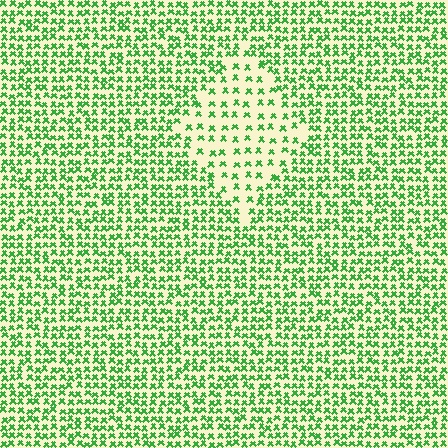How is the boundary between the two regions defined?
The boundary is defined by a change in element density (approximately 2.1x ratio). All elements are the same color, size, and shape.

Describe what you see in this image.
The image contains small green elements arranged at two different densities. A diamond-shaped region is visible where the elements are less densely packed than the surrounding area.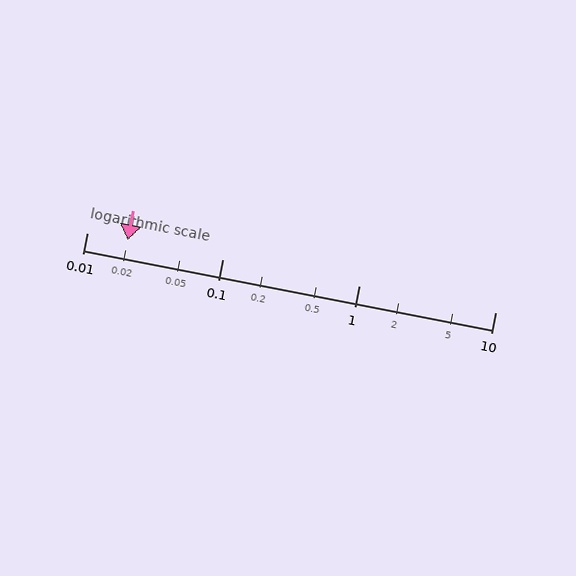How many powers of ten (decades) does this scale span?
The scale spans 3 decades, from 0.01 to 10.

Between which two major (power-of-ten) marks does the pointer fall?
The pointer is between 0.01 and 0.1.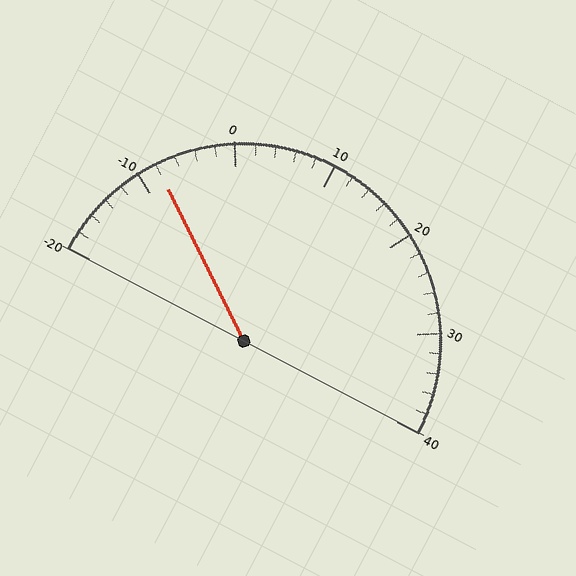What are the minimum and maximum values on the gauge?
The gauge ranges from -20 to 40.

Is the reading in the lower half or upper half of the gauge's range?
The reading is in the lower half of the range (-20 to 40).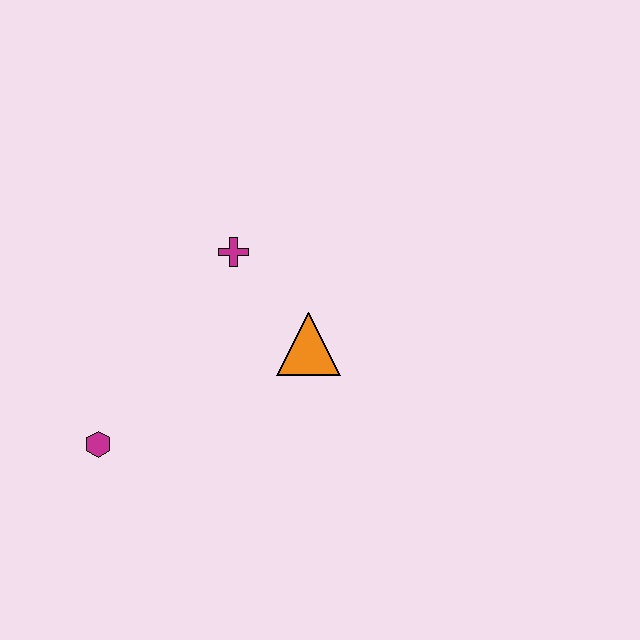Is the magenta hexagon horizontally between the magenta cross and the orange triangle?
No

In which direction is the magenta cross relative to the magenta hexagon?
The magenta cross is above the magenta hexagon.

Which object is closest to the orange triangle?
The magenta cross is closest to the orange triangle.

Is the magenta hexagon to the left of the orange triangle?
Yes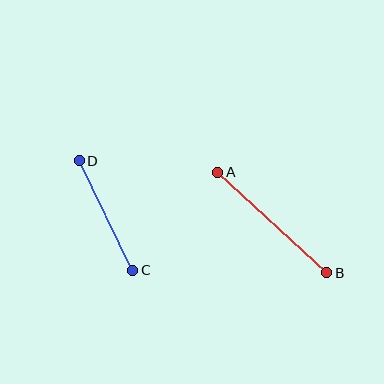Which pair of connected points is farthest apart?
Points A and B are farthest apart.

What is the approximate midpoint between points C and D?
The midpoint is at approximately (106, 216) pixels.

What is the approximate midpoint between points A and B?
The midpoint is at approximately (272, 223) pixels.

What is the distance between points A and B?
The distance is approximately 149 pixels.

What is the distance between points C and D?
The distance is approximately 122 pixels.